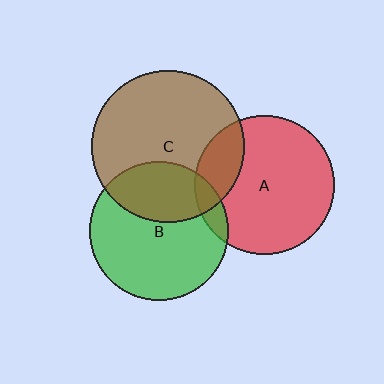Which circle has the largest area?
Circle C (brown).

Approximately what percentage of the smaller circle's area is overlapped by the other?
Approximately 10%.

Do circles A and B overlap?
Yes.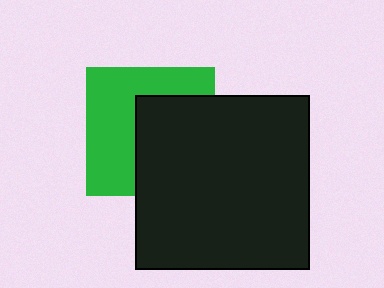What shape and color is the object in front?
The object in front is a black square.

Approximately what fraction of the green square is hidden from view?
Roughly 48% of the green square is hidden behind the black square.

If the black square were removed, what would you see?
You would see the complete green square.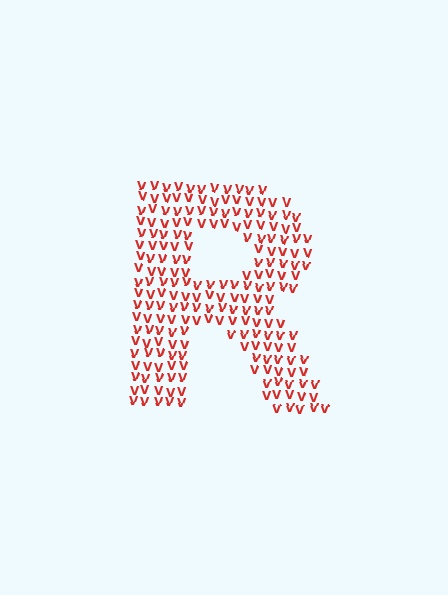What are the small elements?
The small elements are letter V's.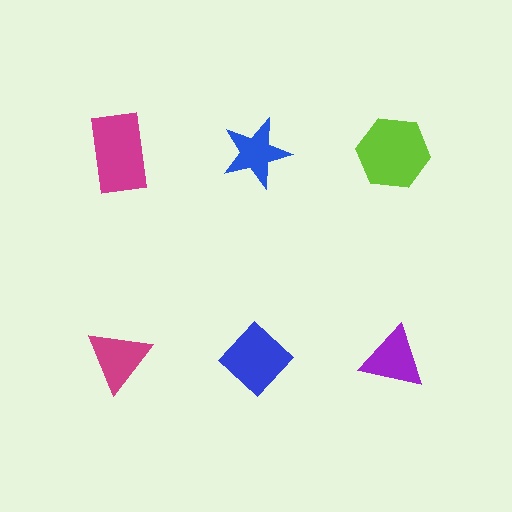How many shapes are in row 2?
3 shapes.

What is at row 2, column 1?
A magenta triangle.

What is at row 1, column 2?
A blue star.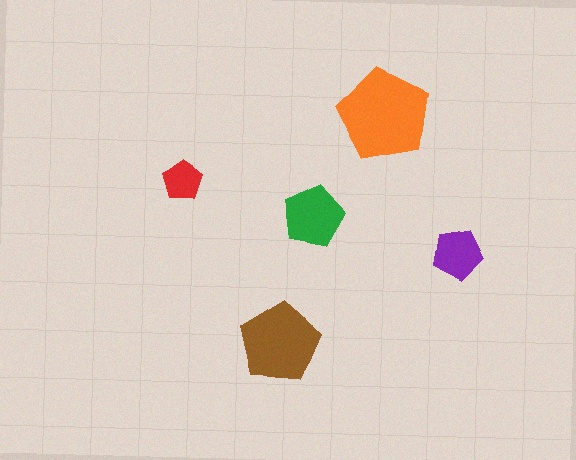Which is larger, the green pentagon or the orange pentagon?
The orange one.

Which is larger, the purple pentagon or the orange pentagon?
The orange one.